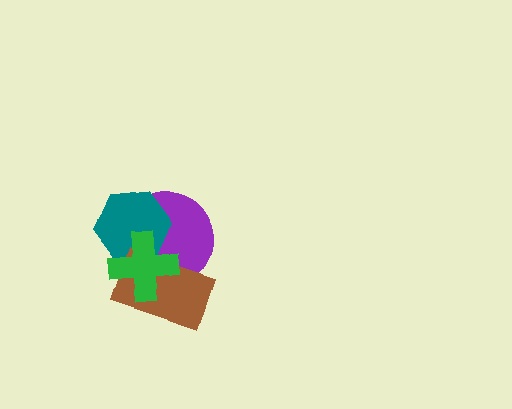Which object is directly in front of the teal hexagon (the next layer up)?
The brown rectangle is directly in front of the teal hexagon.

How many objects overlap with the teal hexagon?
3 objects overlap with the teal hexagon.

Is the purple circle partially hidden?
Yes, it is partially covered by another shape.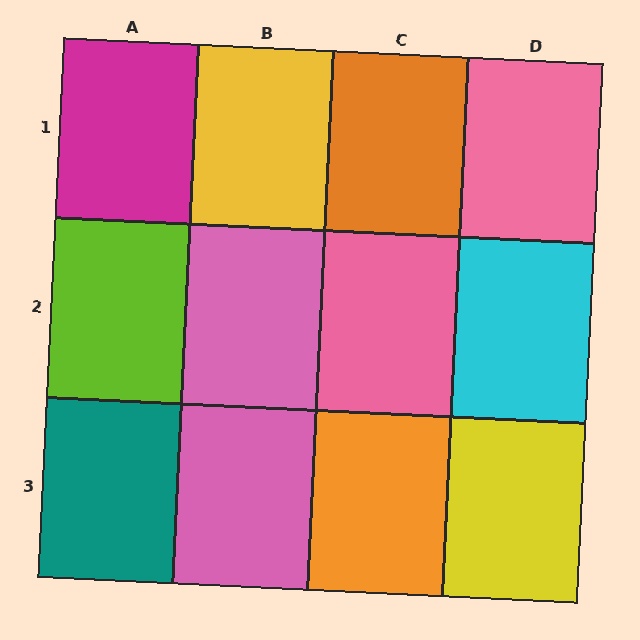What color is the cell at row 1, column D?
Pink.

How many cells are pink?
4 cells are pink.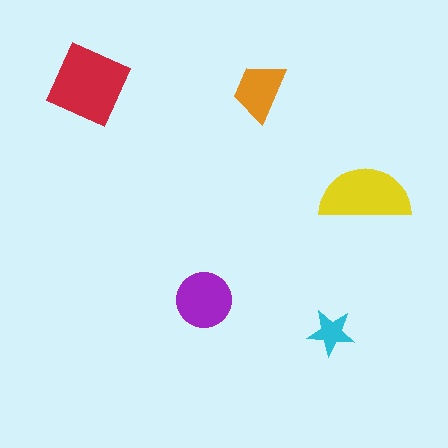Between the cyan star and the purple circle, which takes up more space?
The purple circle.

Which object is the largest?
The red diamond.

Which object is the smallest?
The cyan star.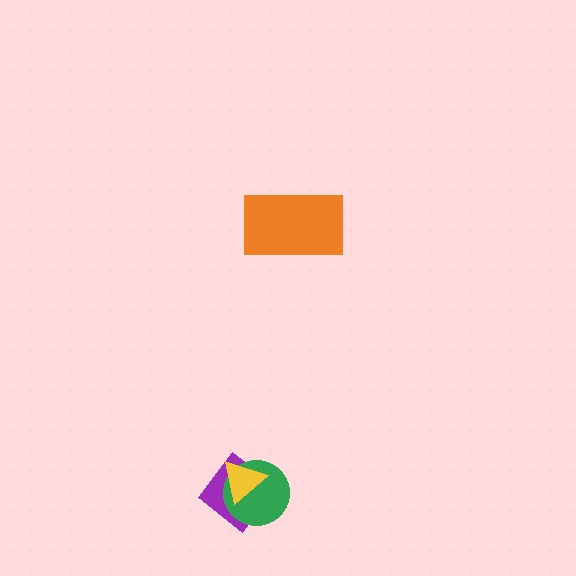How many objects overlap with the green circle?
2 objects overlap with the green circle.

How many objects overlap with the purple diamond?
2 objects overlap with the purple diamond.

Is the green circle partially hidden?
Yes, it is partially covered by another shape.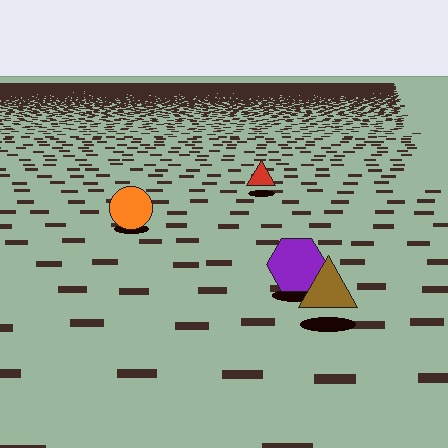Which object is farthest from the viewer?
The red triangle is farthest from the viewer. It appears smaller and the ground texture around it is denser.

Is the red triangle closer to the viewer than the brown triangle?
No. The brown triangle is closer — you can tell from the texture gradient: the ground texture is coarser near it.